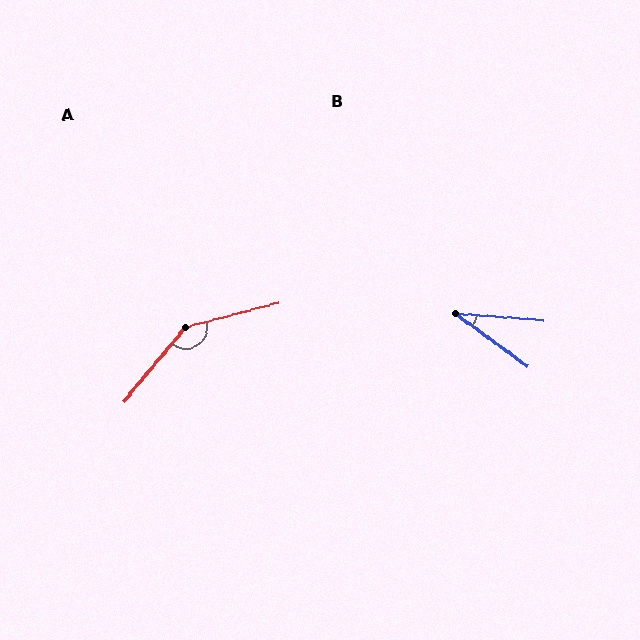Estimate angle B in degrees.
Approximately 31 degrees.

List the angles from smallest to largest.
B (31°), A (144°).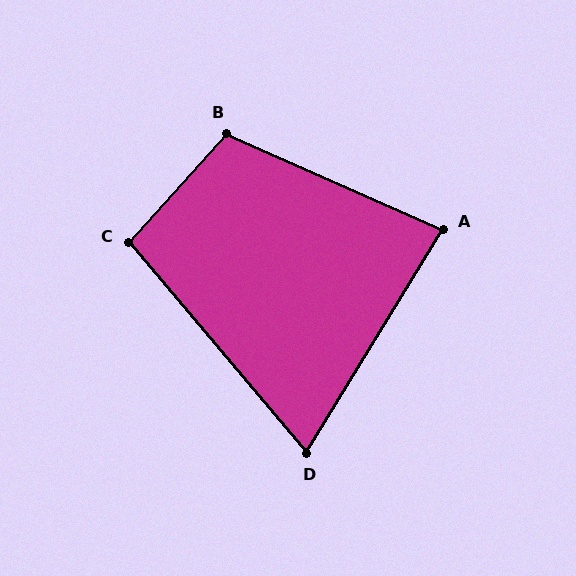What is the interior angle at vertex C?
Approximately 98 degrees (obtuse).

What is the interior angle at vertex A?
Approximately 82 degrees (acute).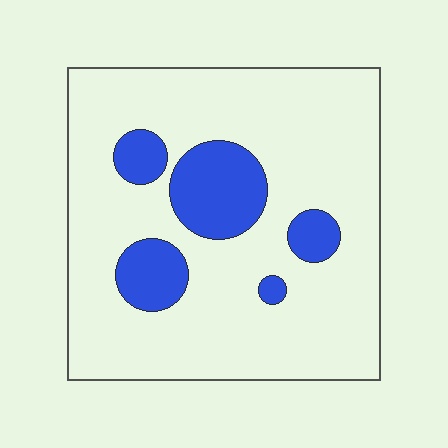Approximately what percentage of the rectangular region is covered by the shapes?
Approximately 20%.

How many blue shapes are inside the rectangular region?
5.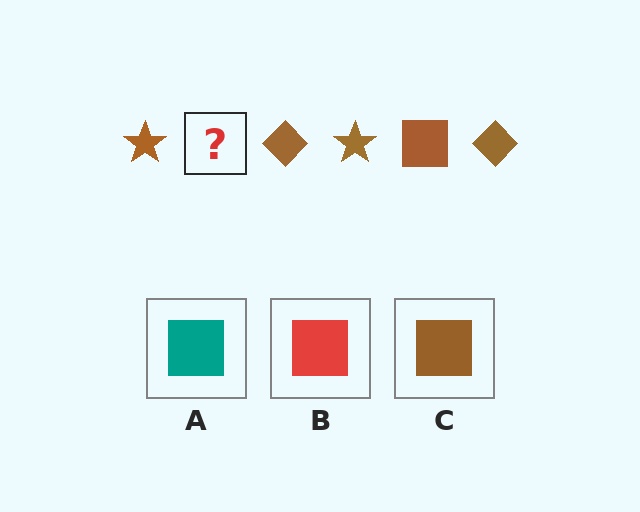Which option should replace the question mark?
Option C.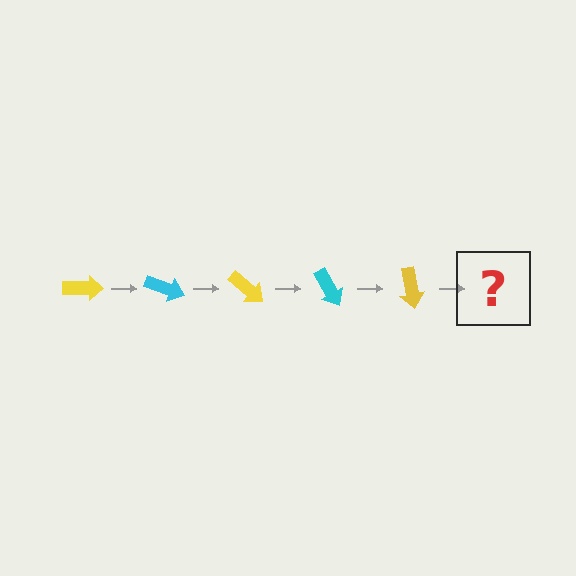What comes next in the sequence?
The next element should be a cyan arrow, rotated 100 degrees from the start.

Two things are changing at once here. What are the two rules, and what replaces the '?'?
The two rules are that it rotates 20 degrees each step and the color cycles through yellow and cyan. The '?' should be a cyan arrow, rotated 100 degrees from the start.